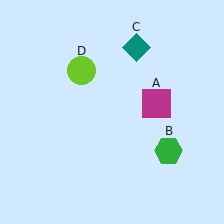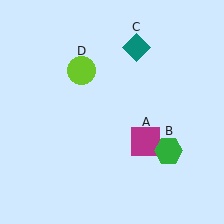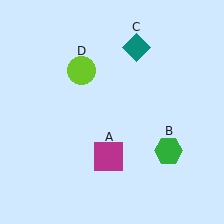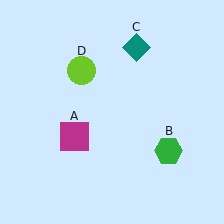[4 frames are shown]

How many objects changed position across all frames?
1 object changed position: magenta square (object A).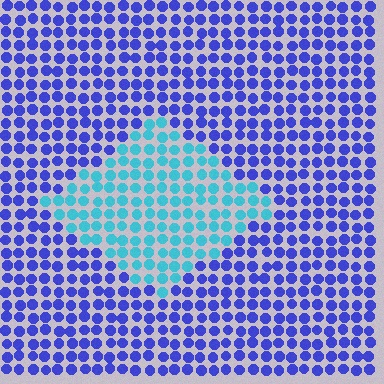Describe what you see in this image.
The image is filled with small blue elements in a uniform arrangement. A diamond-shaped region is visible where the elements are tinted to a slightly different hue, forming a subtle color boundary.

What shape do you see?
I see a diamond.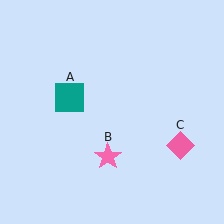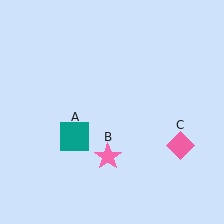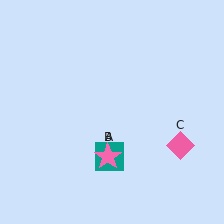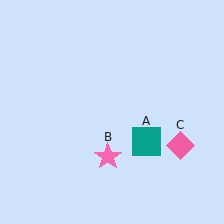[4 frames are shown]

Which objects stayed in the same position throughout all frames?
Pink star (object B) and pink diamond (object C) remained stationary.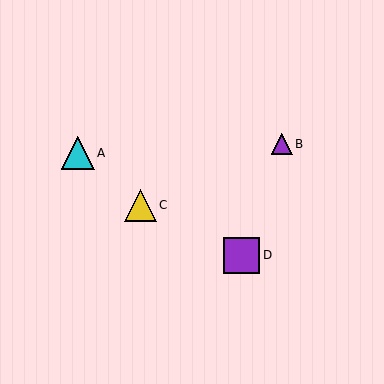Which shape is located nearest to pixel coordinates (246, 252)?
The purple square (labeled D) at (241, 255) is nearest to that location.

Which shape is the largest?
The purple square (labeled D) is the largest.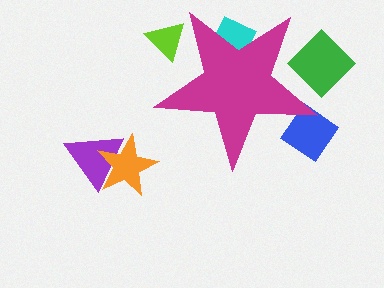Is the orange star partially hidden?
No, the orange star is fully visible.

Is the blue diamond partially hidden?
Yes, the blue diamond is partially hidden behind the magenta star.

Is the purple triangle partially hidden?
No, the purple triangle is fully visible.